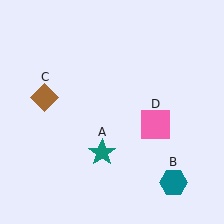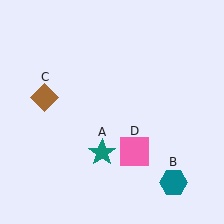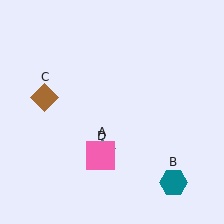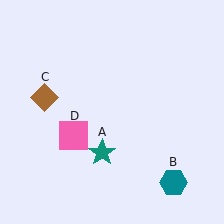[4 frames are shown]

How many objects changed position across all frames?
1 object changed position: pink square (object D).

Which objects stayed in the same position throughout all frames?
Teal star (object A) and teal hexagon (object B) and brown diamond (object C) remained stationary.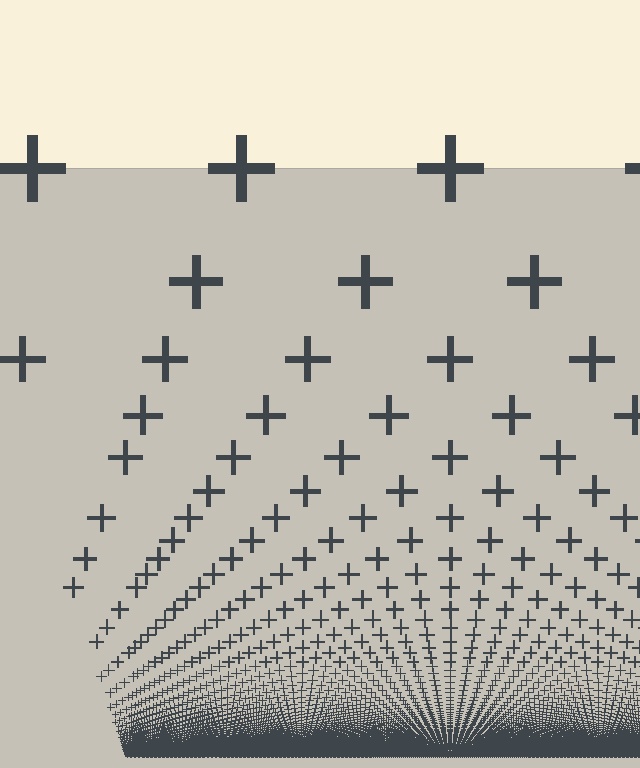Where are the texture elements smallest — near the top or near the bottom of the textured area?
Near the bottom.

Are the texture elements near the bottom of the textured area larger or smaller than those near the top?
Smaller. The gradient is inverted — elements near the bottom are smaller and denser.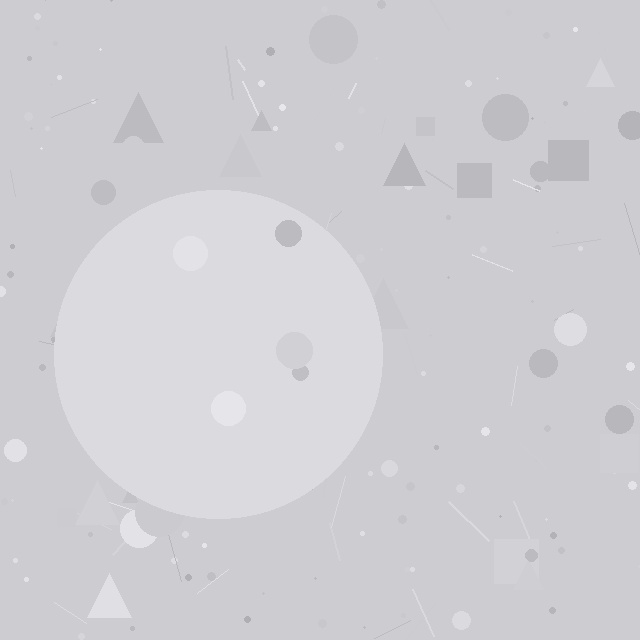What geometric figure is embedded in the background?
A circle is embedded in the background.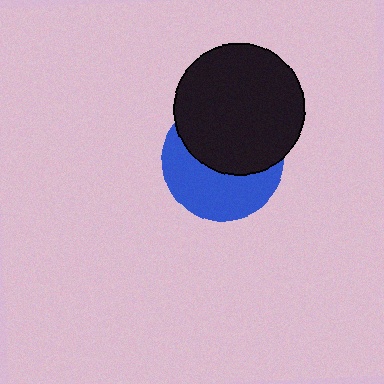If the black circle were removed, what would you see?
You would see the complete blue circle.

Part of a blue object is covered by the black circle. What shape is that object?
It is a circle.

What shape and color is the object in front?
The object in front is a black circle.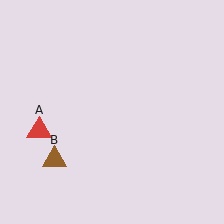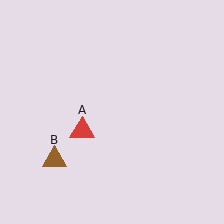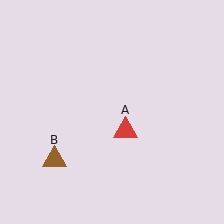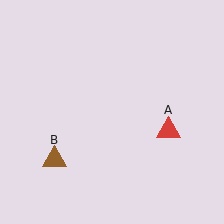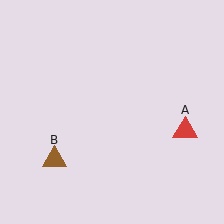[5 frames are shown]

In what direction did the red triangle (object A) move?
The red triangle (object A) moved right.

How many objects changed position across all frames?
1 object changed position: red triangle (object A).